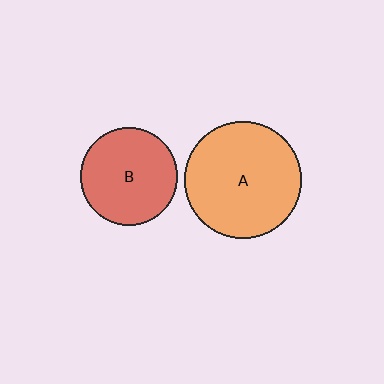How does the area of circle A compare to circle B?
Approximately 1.4 times.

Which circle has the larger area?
Circle A (orange).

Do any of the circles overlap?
No, none of the circles overlap.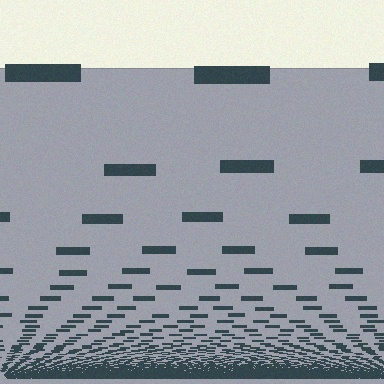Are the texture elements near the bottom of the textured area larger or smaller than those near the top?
Smaller. The gradient is inverted — elements near the bottom are smaller and denser.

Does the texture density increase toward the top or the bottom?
Density increases toward the bottom.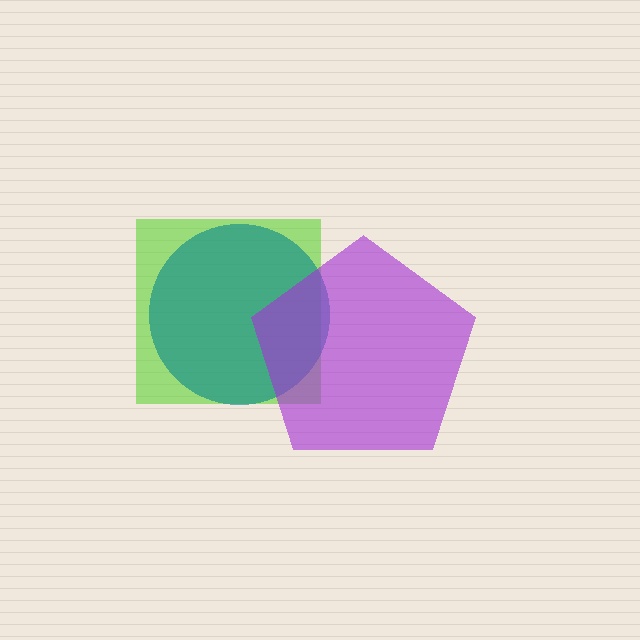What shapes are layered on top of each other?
The layered shapes are: a lime square, a teal circle, a purple pentagon.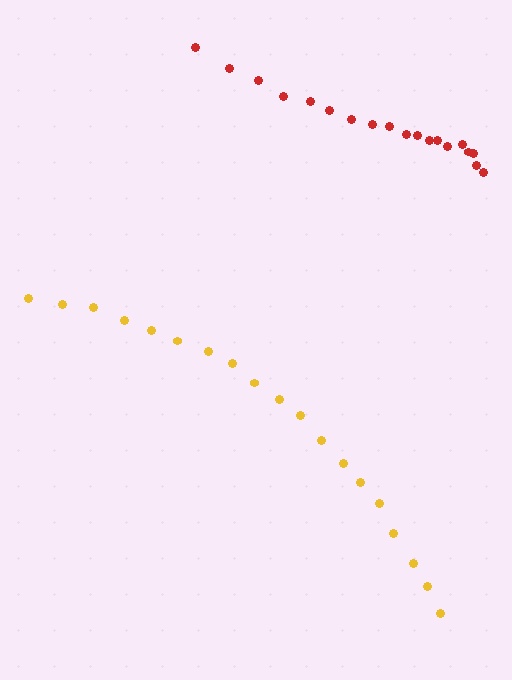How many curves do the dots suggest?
There are 2 distinct paths.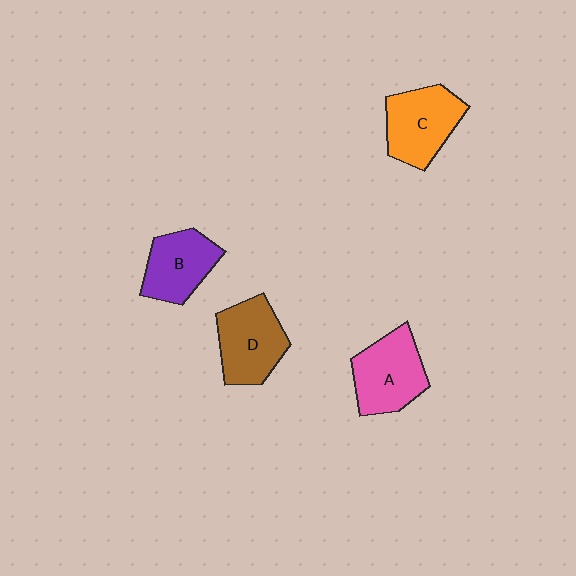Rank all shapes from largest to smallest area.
From largest to smallest: A (pink), D (brown), C (orange), B (purple).